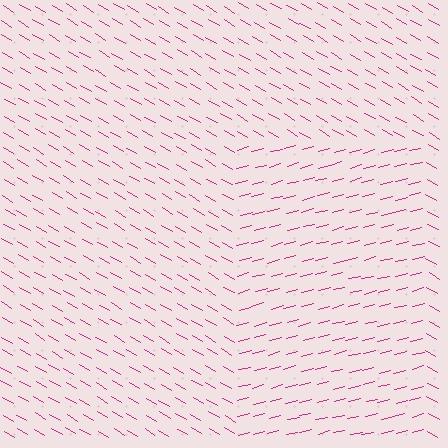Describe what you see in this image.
The image is filled with small magenta line segments. A rectangle region in the image has lines oriented differently from the surrounding lines, creating a visible texture boundary.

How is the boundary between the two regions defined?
The boundary is defined purely by a change in line orientation (approximately 45 degrees difference). All lines are the same color and thickness.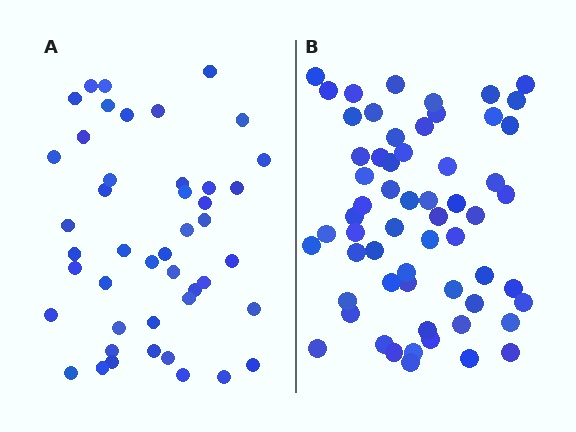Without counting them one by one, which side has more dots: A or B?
Region B (the right region) has more dots.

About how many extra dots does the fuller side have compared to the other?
Region B has approximately 15 more dots than region A.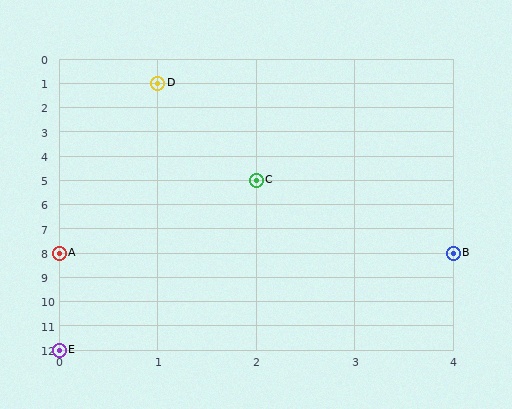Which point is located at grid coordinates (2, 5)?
Point C is at (2, 5).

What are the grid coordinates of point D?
Point D is at grid coordinates (1, 1).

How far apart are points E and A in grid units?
Points E and A are 4 rows apart.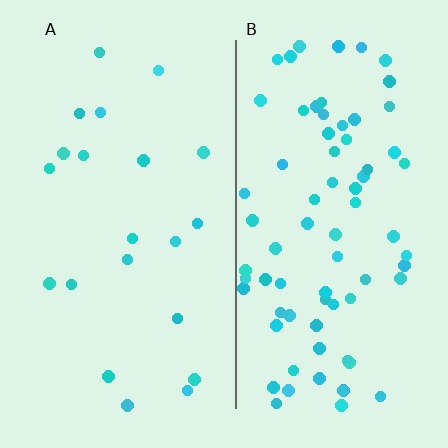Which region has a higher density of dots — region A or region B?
B (the right).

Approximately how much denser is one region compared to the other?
Approximately 3.6× — region B over region A.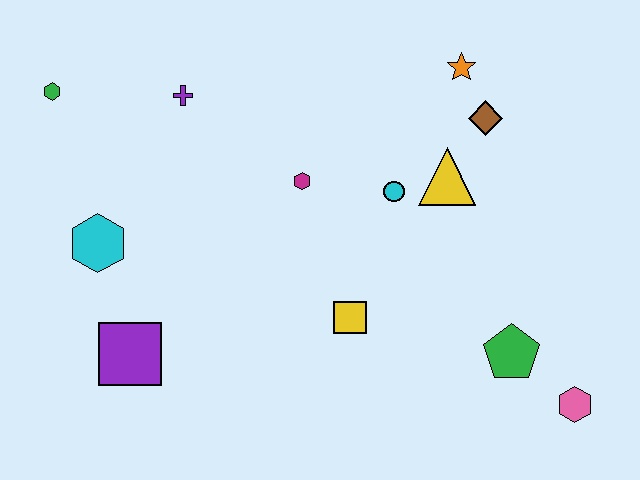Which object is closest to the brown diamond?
The orange star is closest to the brown diamond.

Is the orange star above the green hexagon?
Yes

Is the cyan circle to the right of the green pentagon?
No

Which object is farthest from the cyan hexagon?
The pink hexagon is farthest from the cyan hexagon.